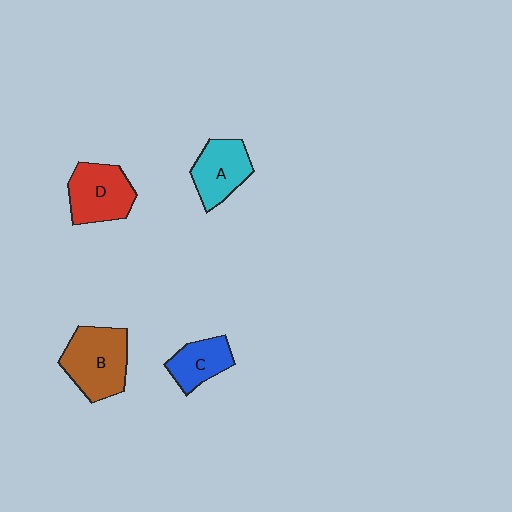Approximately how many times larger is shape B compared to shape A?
Approximately 1.3 times.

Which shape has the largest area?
Shape B (brown).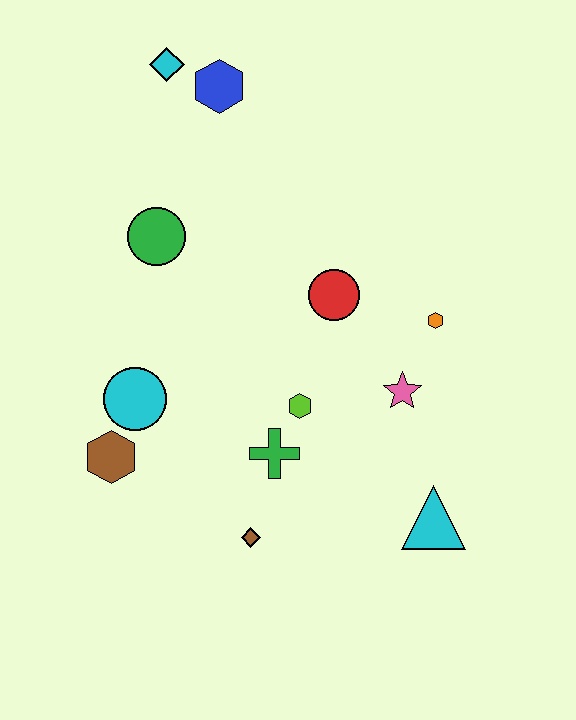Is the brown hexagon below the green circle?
Yes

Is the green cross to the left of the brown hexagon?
No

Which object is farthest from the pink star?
The cyan diamond is farthest from the pink star.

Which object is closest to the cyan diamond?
The blue hexagon is closest to the cyan diamond.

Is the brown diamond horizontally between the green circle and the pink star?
Yes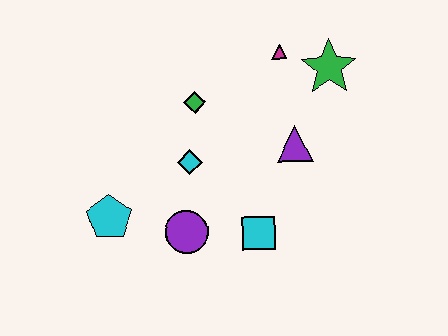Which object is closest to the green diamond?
The cyan diamond is closest to the green diamond.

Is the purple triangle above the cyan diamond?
Yes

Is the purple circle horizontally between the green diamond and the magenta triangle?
No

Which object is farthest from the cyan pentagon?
The green star is farthest from the cyan pentagon.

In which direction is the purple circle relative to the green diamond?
The purple circle is below the green diamond.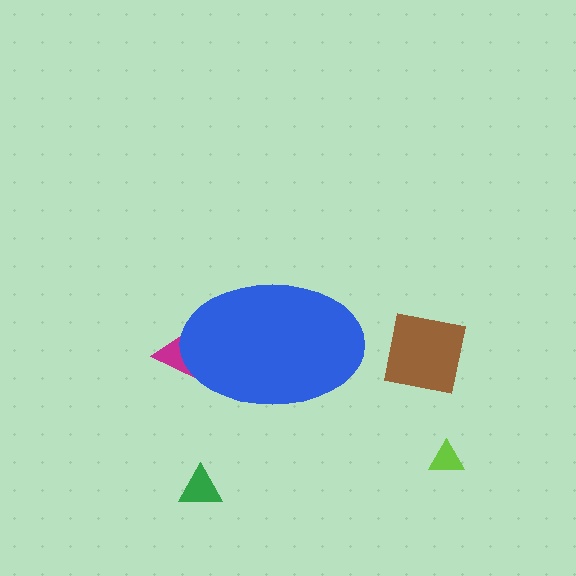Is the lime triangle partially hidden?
No, the lime triangle is fully visible.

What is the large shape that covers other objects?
A blue ellipse.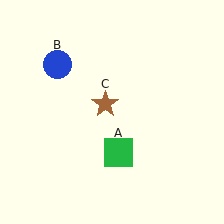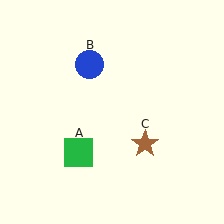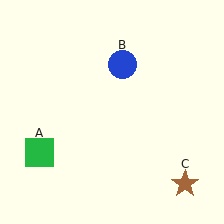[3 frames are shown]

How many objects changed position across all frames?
3 objects changed position: green square (object A), blue circle (object B), brown star (object C).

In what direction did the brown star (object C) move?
The brown star (object C) moved down and to the right.